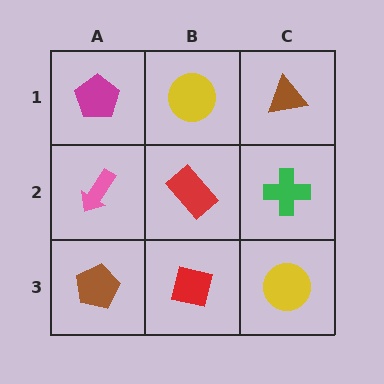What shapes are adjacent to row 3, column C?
A green cross (row 2, column C), a red square (row 3, column B).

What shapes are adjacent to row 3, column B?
A red rectangle (row 2, column B), a brown pentagon (row 3, column A), a yellow circle (row 3, column C).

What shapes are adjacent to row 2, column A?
A magenta pentagon (row 1, column A), a brown pentagon (row 3, column A), a red rectangle (row 2, column B).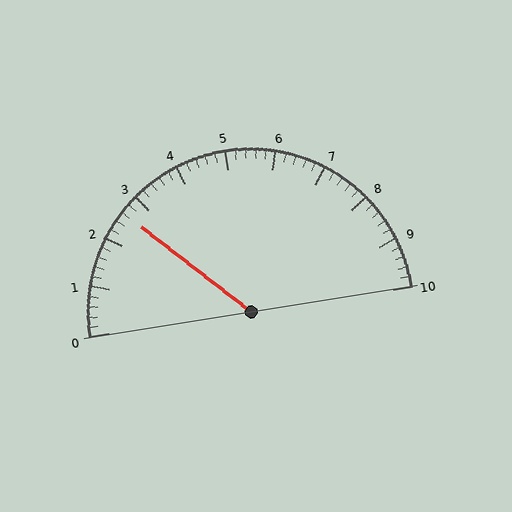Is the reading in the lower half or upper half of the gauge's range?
The reading is in the lower half of the range (0 to 10).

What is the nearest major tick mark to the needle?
The nearest major tick mark is 3.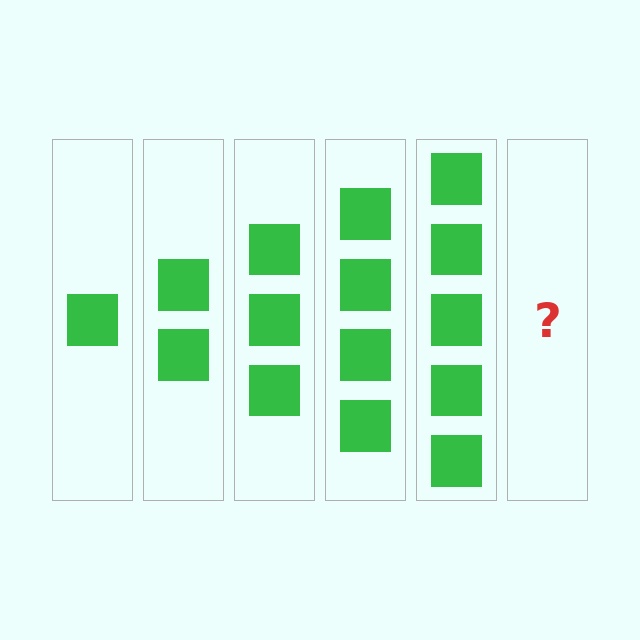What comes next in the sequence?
The next element should be 6 squares.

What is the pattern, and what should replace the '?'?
The pattern is that each step adds one more square. The '?' should be 6 squares.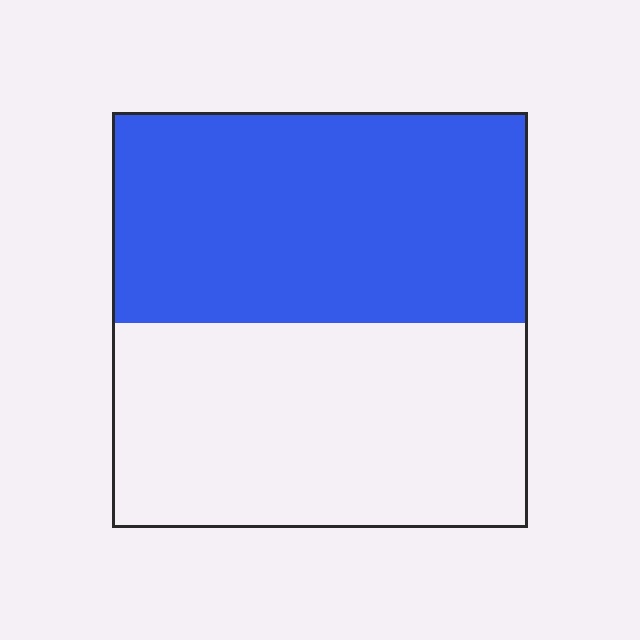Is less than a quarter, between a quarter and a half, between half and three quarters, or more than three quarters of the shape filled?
Between half and three quarters.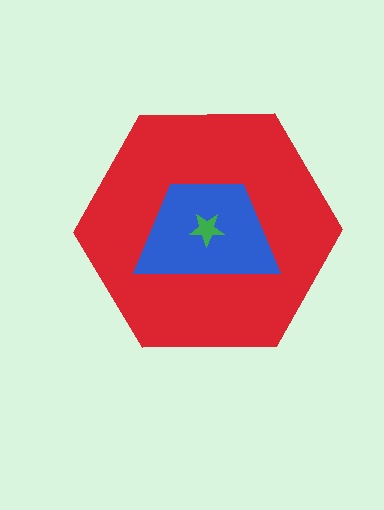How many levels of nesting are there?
3.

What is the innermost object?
The green star.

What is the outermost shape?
The red hexagon.